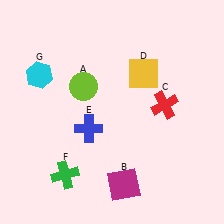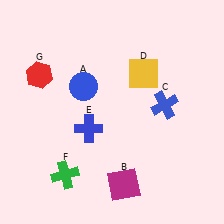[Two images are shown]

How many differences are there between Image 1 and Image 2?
There are 3 differences between the two images.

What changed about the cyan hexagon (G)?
In Image 1, G is cyan. In Image 2, it changed to red.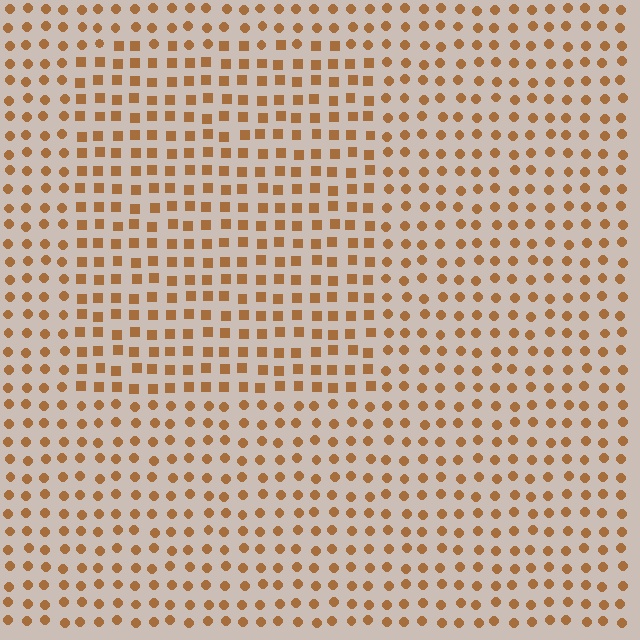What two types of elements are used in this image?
The image uses squares inside the rectangle region and circles outside it.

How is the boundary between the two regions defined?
The boundary is defined by a change in element shape: squares inside vs. circles outside. All elements share the same color and spacing.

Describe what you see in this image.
The image is filled with small brown elements arranged in a uniform grid. A rectangle-shaped region contains squares, while the surrounding area contains circles. The boundary is defined purely by the change in element shape.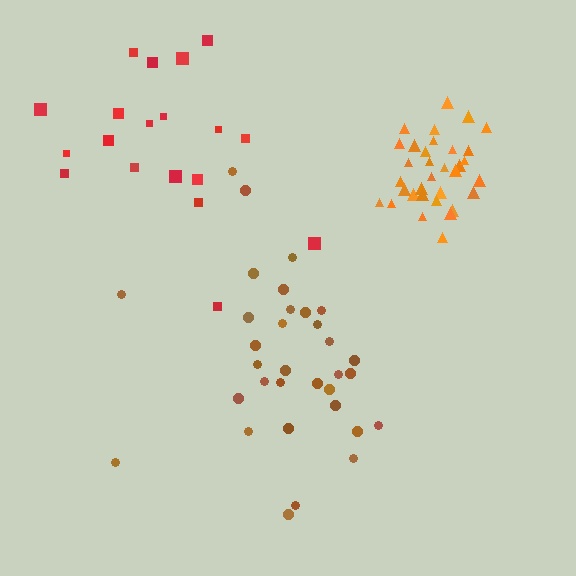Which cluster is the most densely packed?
Orange.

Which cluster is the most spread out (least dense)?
Red.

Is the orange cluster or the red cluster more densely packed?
Orange.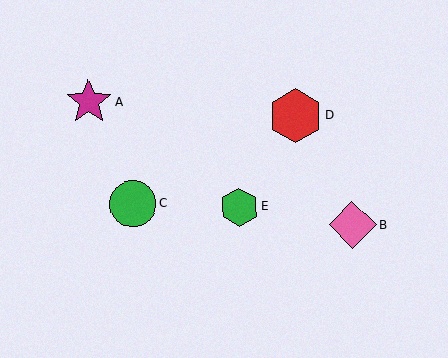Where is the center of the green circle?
The center of the green circle is at (133, 204).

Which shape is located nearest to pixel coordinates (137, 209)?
The green circle (labeled C) at (133, 204) is nearest to that location.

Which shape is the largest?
The red hexagon (labeled D) is the largest.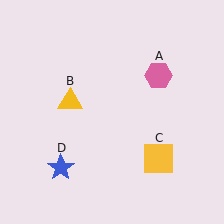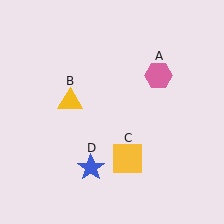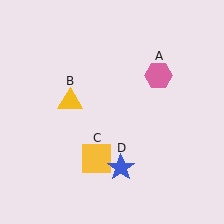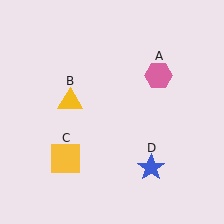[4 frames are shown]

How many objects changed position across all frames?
2 objects changed position: yellow square (object C), blue star (object D).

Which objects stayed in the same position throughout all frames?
Pink hexagon (object A) and yellow triangle (object B) remained stationary.